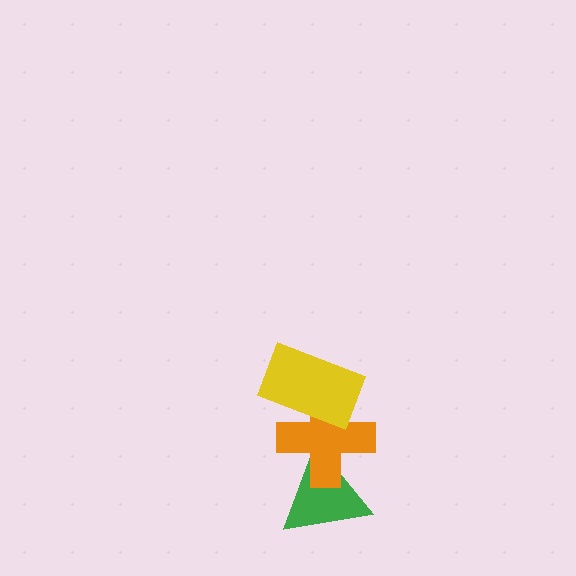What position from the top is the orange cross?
The orange cross is 2nd from the top.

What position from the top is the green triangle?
The green triangle is 3rd from the top.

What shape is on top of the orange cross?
The yellow rectangle is on top of the orange cross.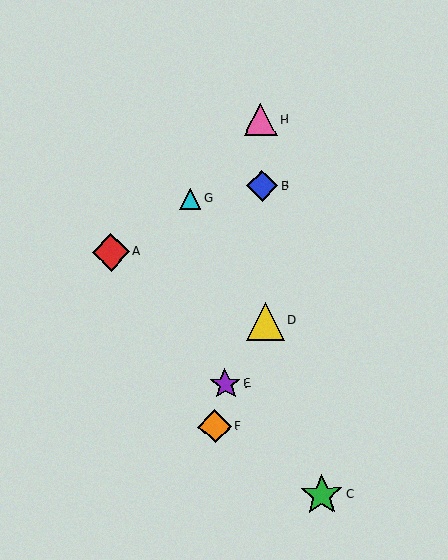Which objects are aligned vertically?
Objects B, D, H are aligned vertically.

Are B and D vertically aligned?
Yes, both are at x≈262.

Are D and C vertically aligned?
No, D is at x≈265 and C is at x≈322.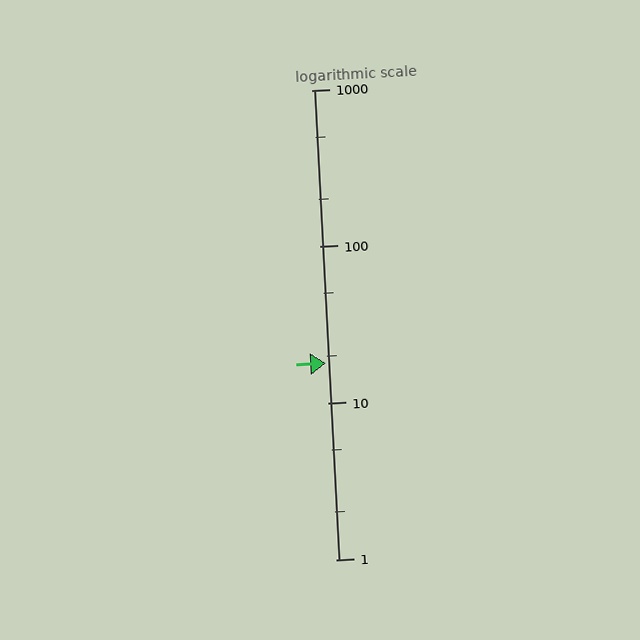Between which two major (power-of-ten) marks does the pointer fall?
The pointer is between 10 and 100.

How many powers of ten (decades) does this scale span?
The scale spans 3 decades, from 1 to 1000.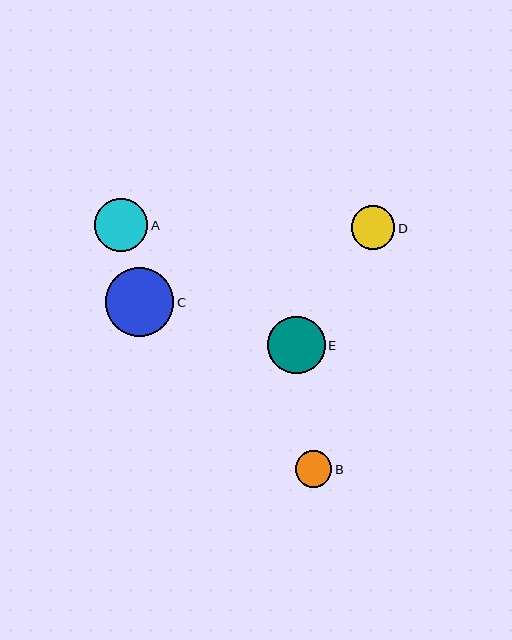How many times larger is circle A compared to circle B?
Circle A is approximately 1.4 times the size of circle B.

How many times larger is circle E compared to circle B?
Circle E is approximately 1.5 times the size of circle B.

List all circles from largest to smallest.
From largest to smallest: C, E, A, D, B.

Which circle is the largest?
Circle C is the largest with a size of approximately 68 pixels.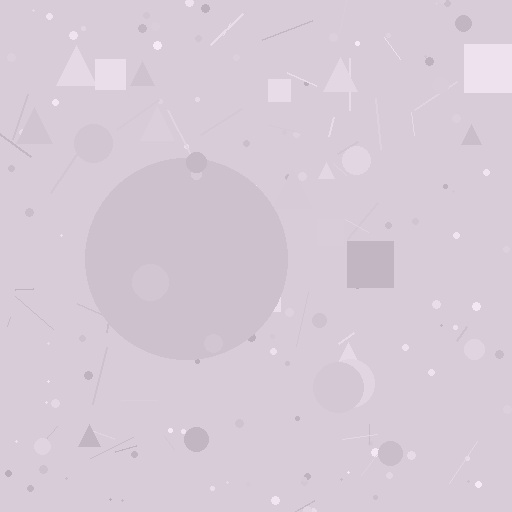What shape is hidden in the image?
A circle is hidden in the image.